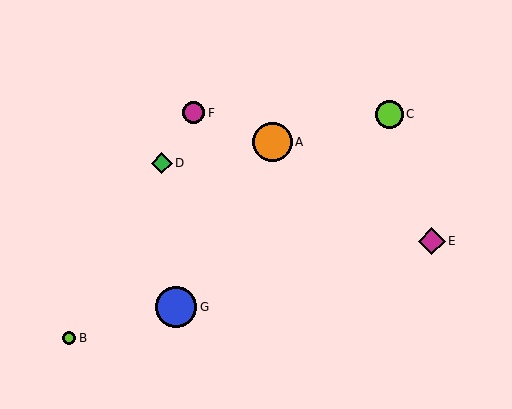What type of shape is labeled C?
Shape C is a lime circle.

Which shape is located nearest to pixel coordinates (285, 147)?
The orange circle (labeled A) at (272, 142) is nearest to that location.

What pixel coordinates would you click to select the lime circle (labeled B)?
Click at (69, 338) to select the lime circle B.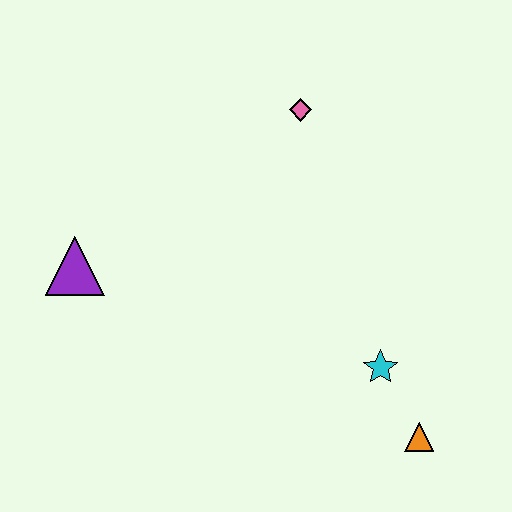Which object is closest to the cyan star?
The orange triangle is closest to the cyan star.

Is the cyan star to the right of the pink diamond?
Yes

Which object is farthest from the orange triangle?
The purple triangle is farthest from the orange triangle.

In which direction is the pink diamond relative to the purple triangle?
The pink diamond is to the right of the purple triangle.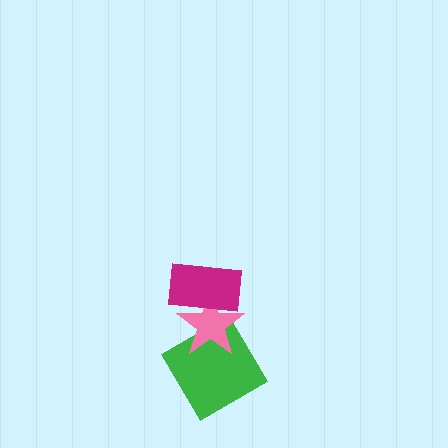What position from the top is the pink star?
The pink star is 2nd from the top.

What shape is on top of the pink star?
The magenta rectangle is on top of the pink star.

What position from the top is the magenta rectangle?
The magenta rectangle is 1st from the top.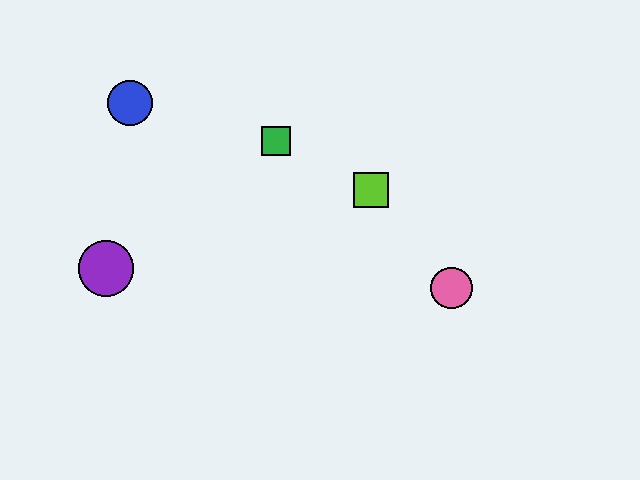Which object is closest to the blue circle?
The green square is closest to the blue circle.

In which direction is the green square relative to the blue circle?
The green square is to the right of the blue circle.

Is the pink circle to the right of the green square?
Yes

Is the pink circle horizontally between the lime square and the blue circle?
No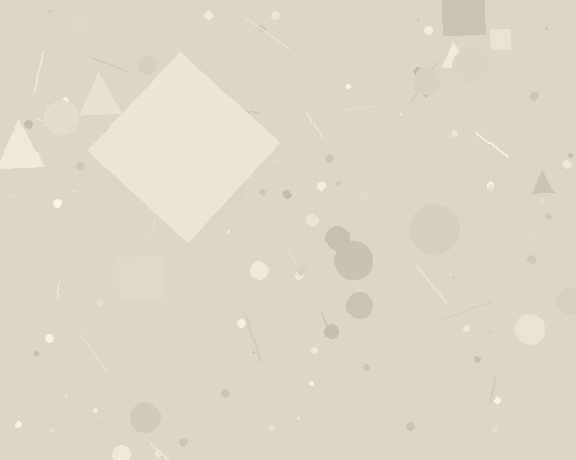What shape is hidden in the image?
A diamond is hidden in the image.